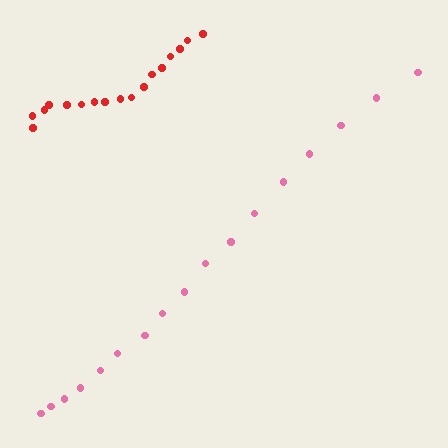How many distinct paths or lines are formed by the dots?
There are 2 distinct paths.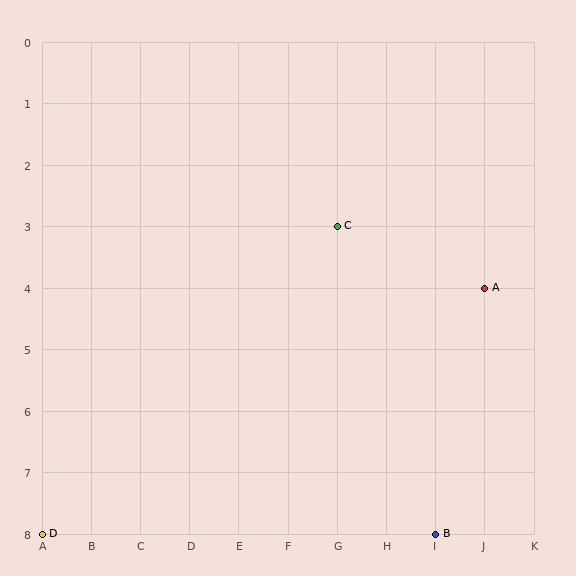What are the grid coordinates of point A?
Point A is at grid coordinates (J, 4).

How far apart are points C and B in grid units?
Points C and B are 2 columns and 5 rows apart (about 5.4 grid units diagonally).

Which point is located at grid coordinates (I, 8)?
Point B is at (I, 8).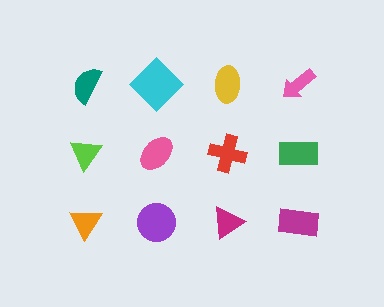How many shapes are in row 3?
4 shapes.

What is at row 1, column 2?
A cyan diamond.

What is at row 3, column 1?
An orange triangle.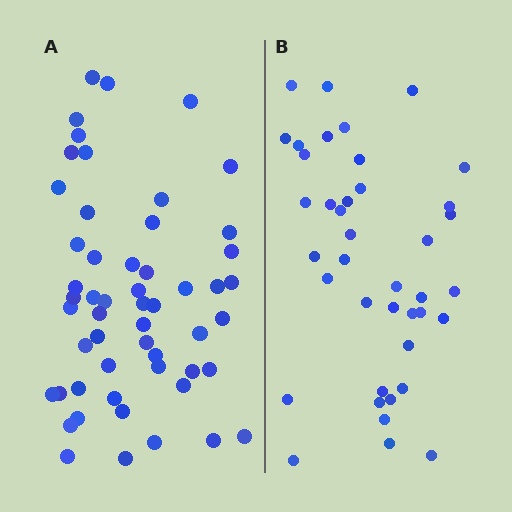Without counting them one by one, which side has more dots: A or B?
Region A (the left region) has more dots.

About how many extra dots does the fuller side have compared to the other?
Region A has approximately 15 more dots than region B.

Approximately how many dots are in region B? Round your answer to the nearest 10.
About 40 dots.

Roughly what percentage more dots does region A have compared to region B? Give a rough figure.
About 35% more.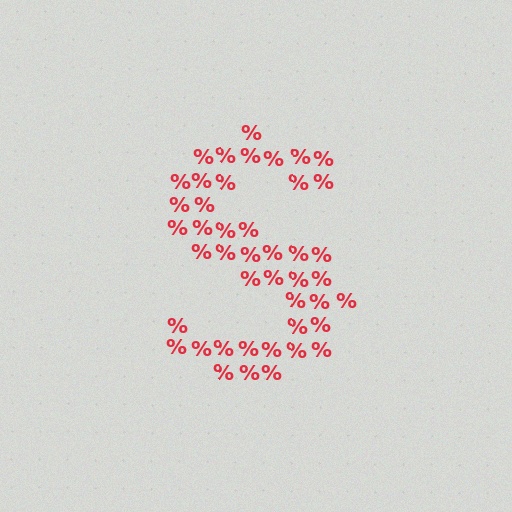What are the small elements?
The small elements are percent signs.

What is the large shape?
The large shape is the letter S.